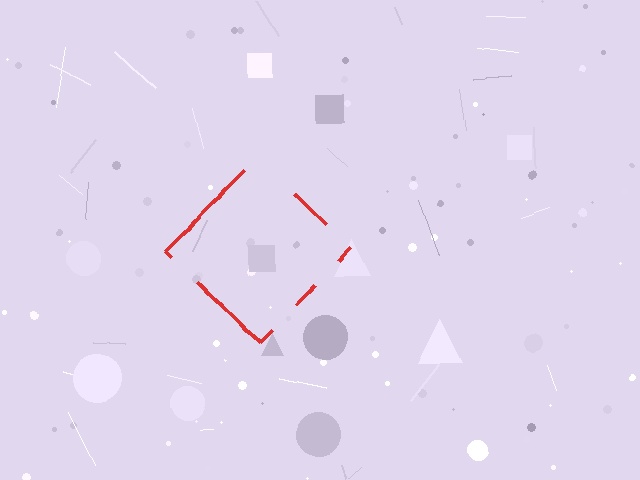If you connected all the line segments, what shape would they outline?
They would outline a diamond.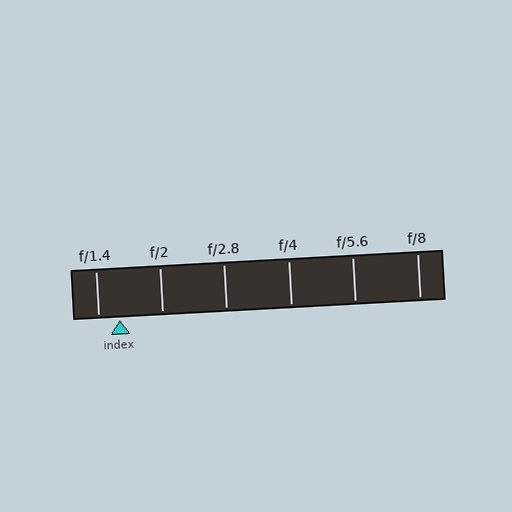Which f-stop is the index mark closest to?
The index mark is closest to f/1.4.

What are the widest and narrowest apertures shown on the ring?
The widest aperture shown is f/1.4 and the narrowest is f/8.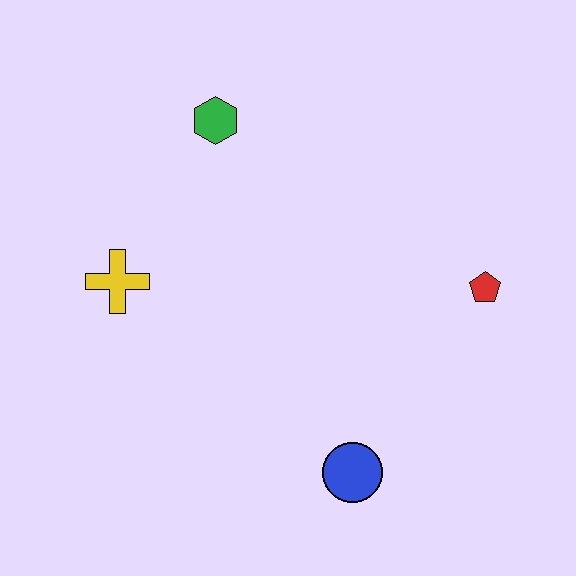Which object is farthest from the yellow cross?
The red pentagon is farthest from the yellow cross.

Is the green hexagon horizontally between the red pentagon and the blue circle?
No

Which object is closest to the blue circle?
The red pentagon is closest to the blue circle.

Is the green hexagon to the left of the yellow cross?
No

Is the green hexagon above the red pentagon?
Yes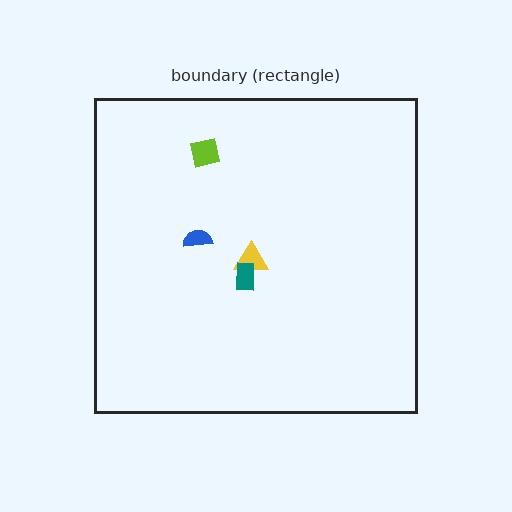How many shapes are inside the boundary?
4 inside, 0 outside.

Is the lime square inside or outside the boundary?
Inside.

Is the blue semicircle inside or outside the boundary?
Inside.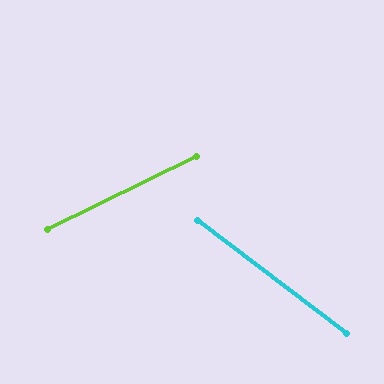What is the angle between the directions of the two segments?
Approximately 63 degrees.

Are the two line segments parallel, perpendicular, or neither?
Neither parallel nor perpendicular — they differ by about 63°.